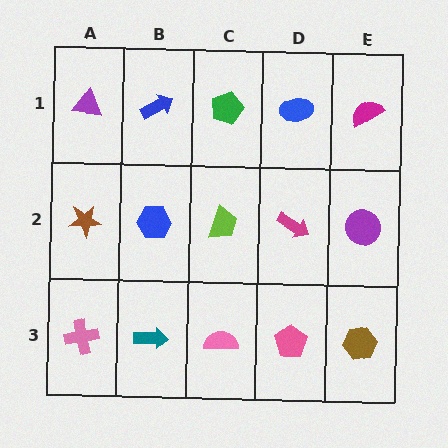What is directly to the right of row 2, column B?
A lime trapezoid.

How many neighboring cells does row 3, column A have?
2.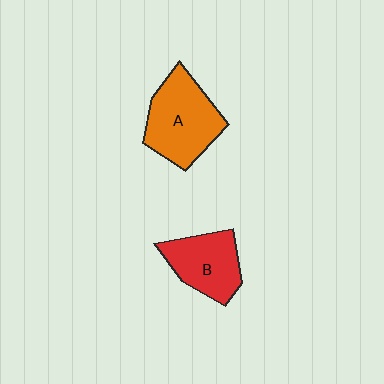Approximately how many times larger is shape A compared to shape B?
Approximately 1.3 times.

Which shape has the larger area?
Shape A (orange).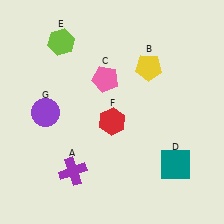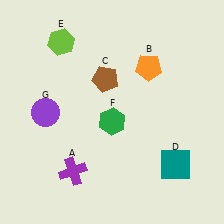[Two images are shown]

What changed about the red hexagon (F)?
In Image 1, F is red. In Image 2, it changed to green.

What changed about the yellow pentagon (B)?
In Image 1, B is yellow. In Image 2, it changed to orange.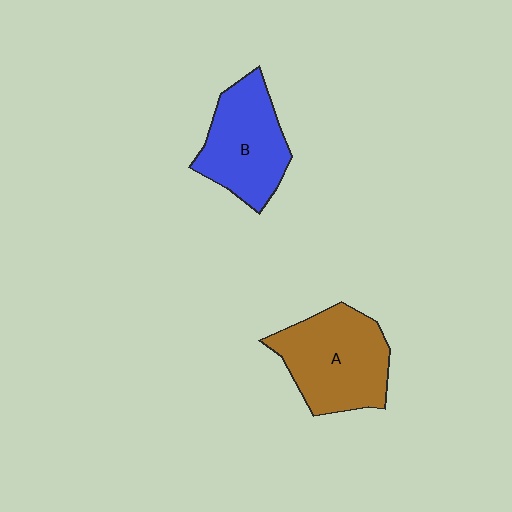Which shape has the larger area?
Shape A (brown).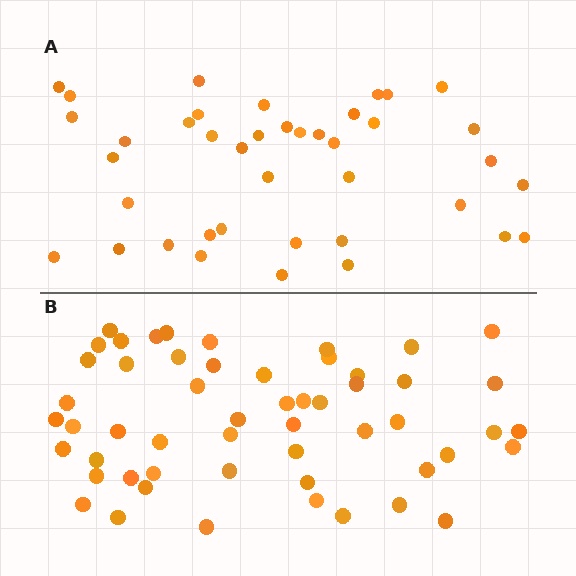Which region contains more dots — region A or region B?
Region B (the bottom region) has more dots.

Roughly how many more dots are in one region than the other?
Region B has approximately 15 more dots than region A.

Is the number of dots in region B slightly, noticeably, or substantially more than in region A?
Region B has noticeably more, but not dramatically so. The ratio is roughly 1.4 to 1.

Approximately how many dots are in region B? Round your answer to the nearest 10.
About 50 dots. (The exact count is 54, which rounds to 50.)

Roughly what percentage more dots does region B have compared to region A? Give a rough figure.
About 35% more.